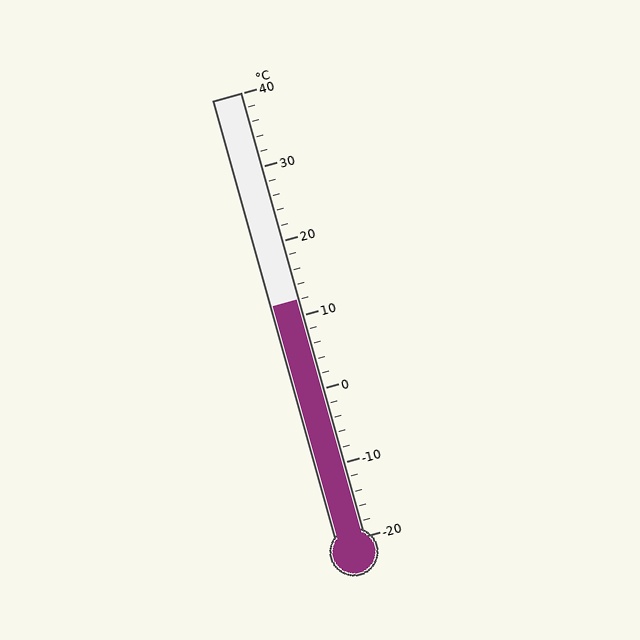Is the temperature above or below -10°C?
The temperature is above -10°C.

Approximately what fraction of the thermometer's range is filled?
The thermometer is filled to approximately 55% of its range.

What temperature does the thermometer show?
The thermometer shows approximately 12°C.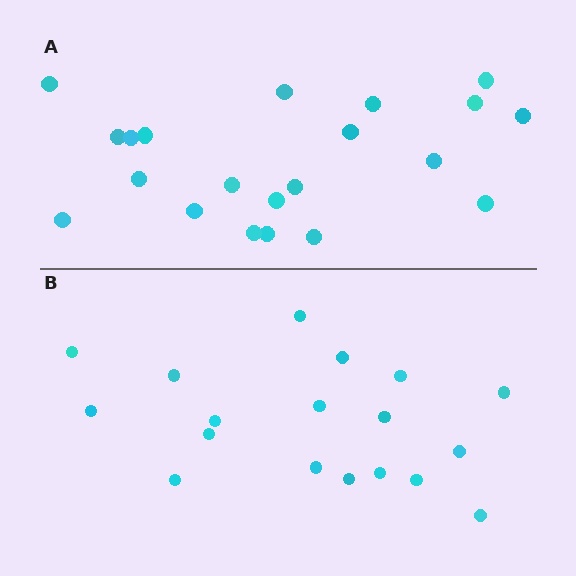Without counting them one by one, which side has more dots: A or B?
Region A (the top region) has more dots.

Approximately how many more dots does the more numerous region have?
Region A has just a few more — roughly 2 or 3 more dots than region B.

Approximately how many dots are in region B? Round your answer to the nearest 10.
About 20 dots. (The exact count is 18, which rounds to 20.)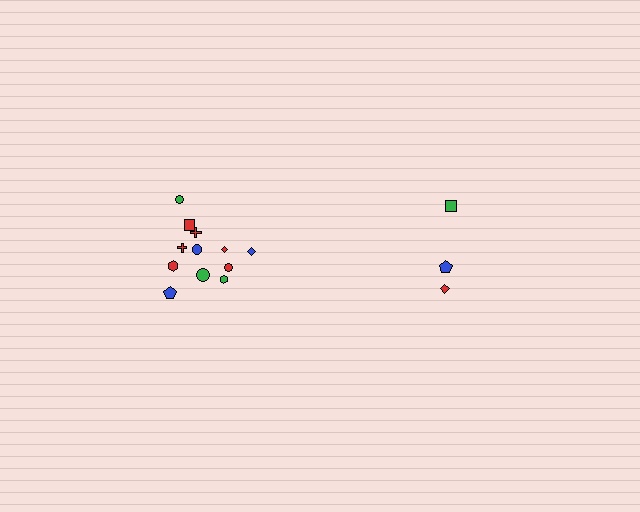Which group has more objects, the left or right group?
The left group.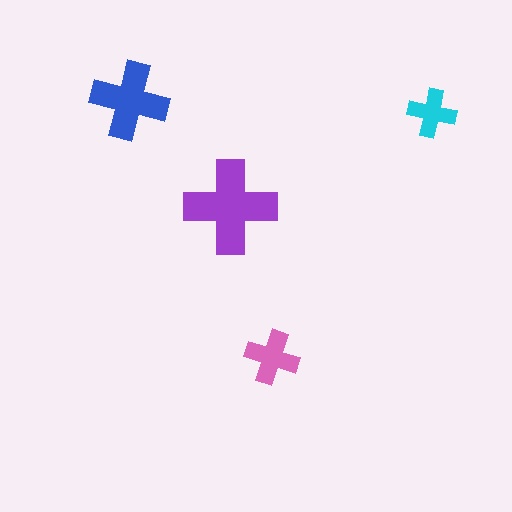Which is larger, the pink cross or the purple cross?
The purple one.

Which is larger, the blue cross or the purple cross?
The purple one.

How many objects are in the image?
There are 4 objects in the image.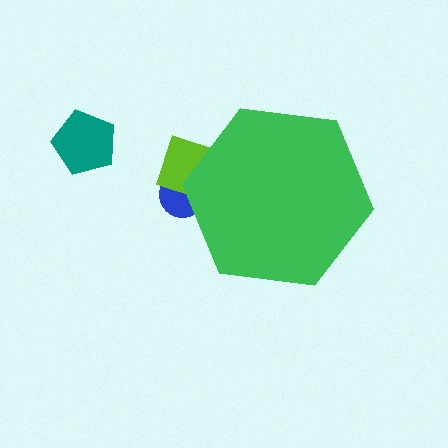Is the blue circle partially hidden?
Yes, the blue circle is partially hidden behind the green hexagon.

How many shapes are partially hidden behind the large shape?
2 shapes are partially hidden.